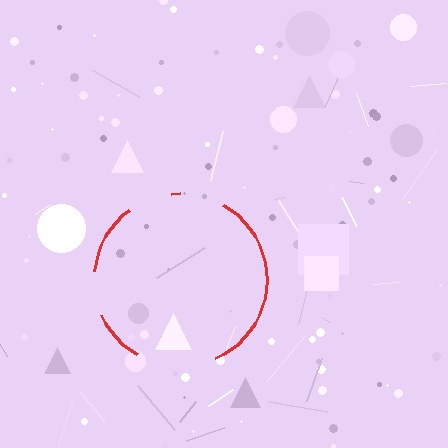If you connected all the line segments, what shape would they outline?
They would outline a circle.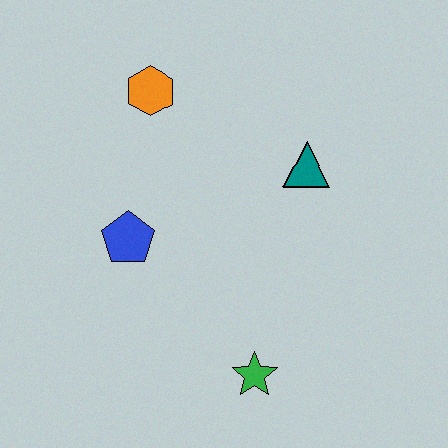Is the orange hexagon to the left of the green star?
Yes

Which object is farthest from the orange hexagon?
The green star is farthest from the orange hexagon.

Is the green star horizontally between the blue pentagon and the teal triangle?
Yes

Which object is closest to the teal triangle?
The orange hexagon is closest to the teal triangle.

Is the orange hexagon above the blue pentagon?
Yes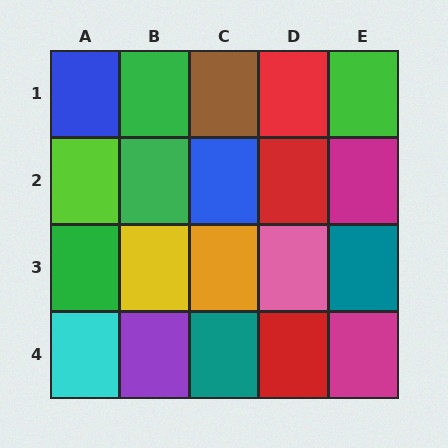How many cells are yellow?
1 cell is yellow.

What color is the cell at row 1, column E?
Green.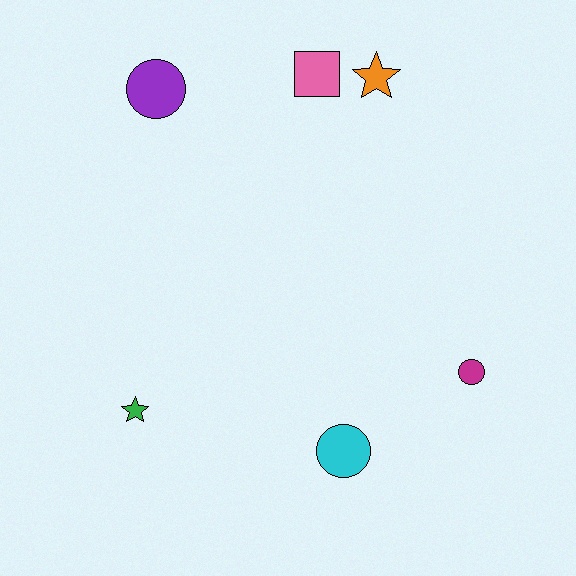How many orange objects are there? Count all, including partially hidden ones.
There is 1 orange object.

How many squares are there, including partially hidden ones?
There is 1 square.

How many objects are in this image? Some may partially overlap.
There are 6 objects.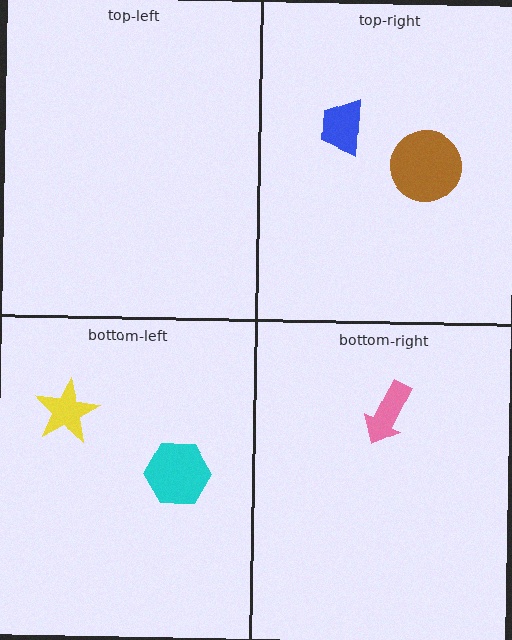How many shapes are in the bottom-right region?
1.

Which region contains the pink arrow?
The bottom-right region.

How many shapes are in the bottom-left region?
2.